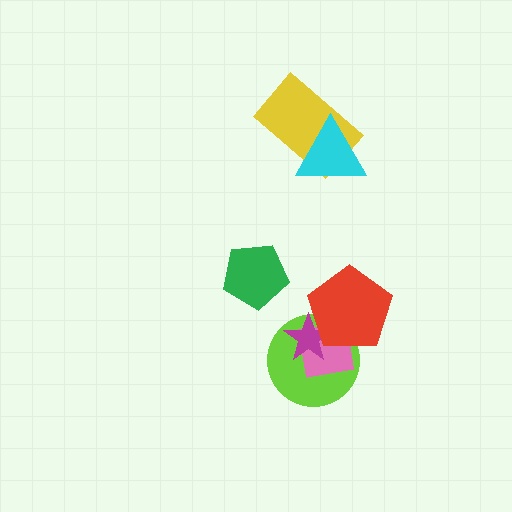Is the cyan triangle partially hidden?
No, no other shape covers it.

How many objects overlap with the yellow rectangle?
1 object overlaps with the yellow rectangle.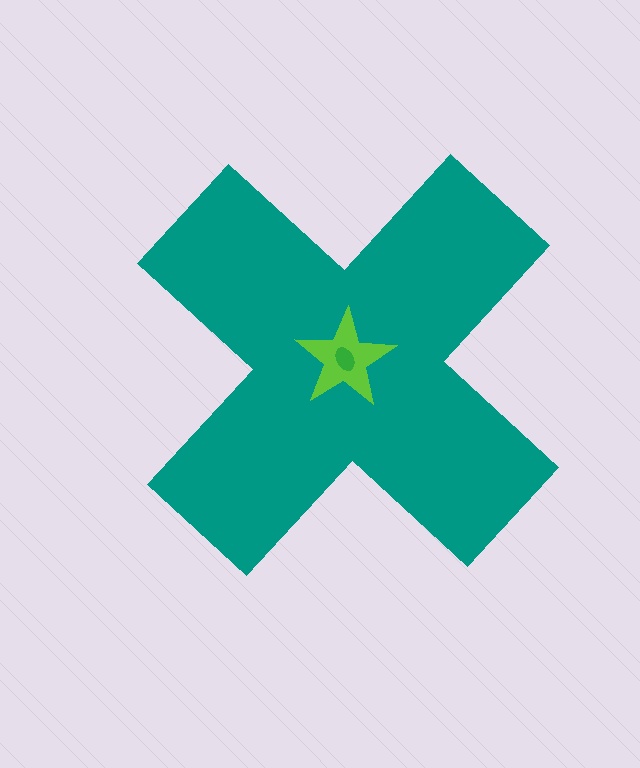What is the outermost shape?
The teal cross.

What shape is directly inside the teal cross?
The lime star.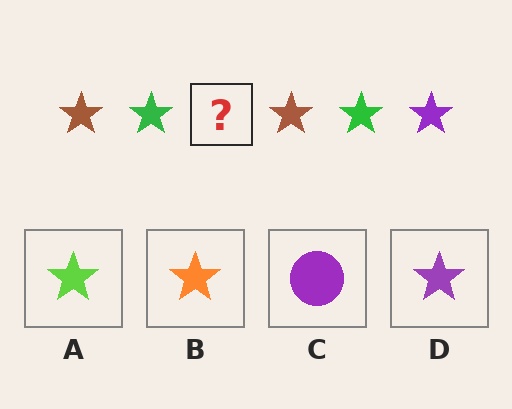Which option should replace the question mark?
Option D.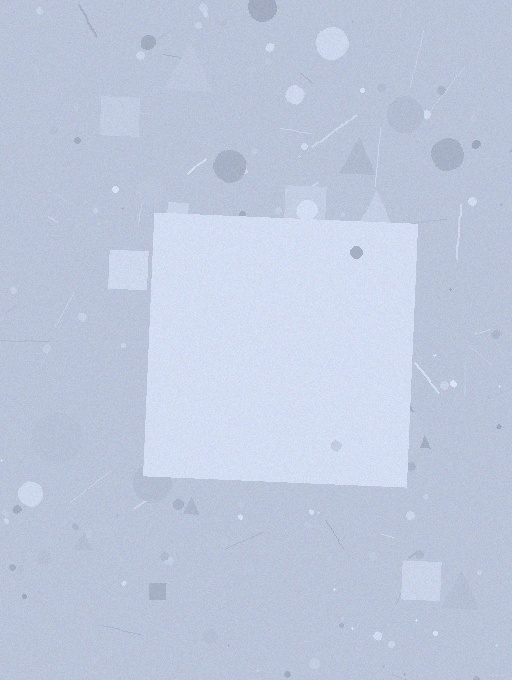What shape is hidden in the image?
A square is hidden in the image.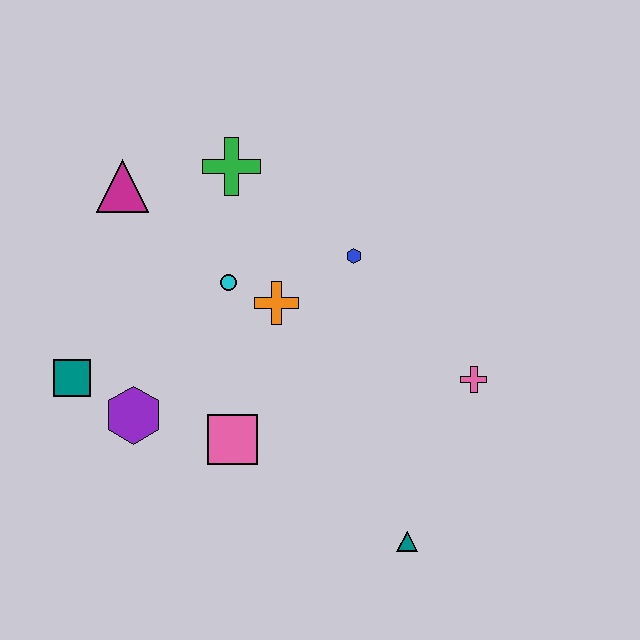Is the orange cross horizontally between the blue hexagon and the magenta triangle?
Yes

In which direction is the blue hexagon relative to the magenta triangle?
The blue hexagon is to the right of the magenta triangle.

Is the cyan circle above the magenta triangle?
No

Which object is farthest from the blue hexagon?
The teal square is farthest from the blue hexagon.